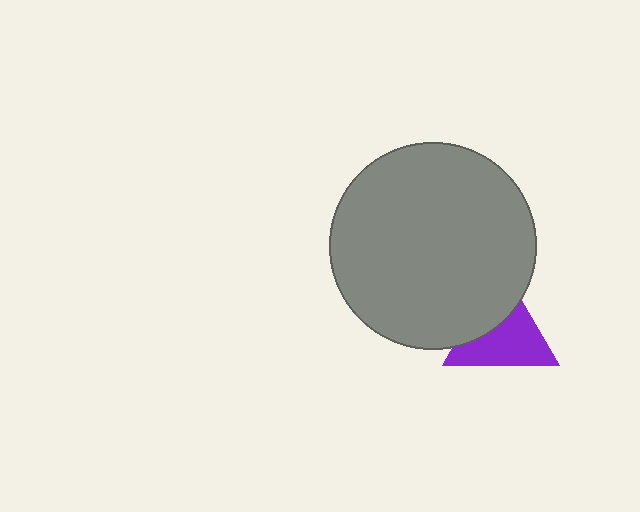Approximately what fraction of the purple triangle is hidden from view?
Roughly 38% of the purple triangle is hidden behind the gray circle.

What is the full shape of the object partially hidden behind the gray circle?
The partially hidden object is a purple triangle.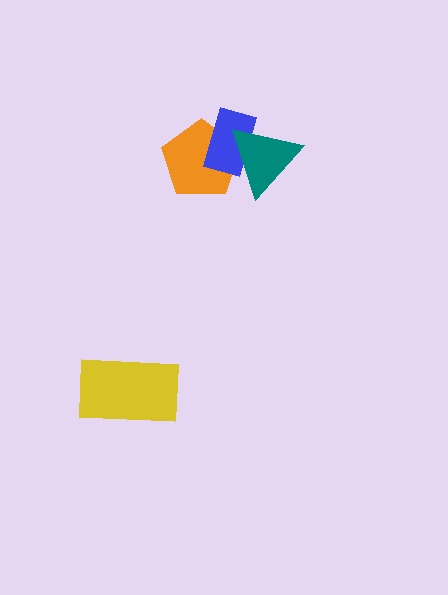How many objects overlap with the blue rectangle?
2 objects overlap with the blue rectangle.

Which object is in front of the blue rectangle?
The teal triangle is in front of the blue rectangle.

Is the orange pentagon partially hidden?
Yes, it is partially covered by another shape.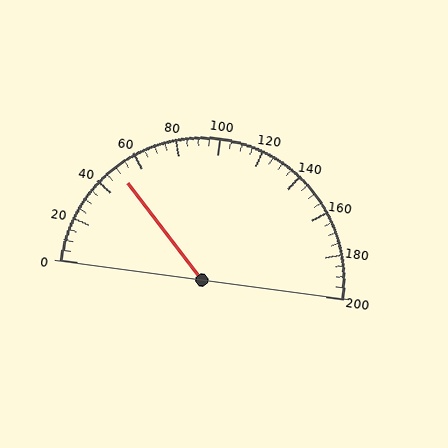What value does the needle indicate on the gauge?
The needle indicates approximately 50.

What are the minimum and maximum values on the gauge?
The gauge ranges from 0 to 200.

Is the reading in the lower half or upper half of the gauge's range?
The reading is in the lower half of the range (0 to 200).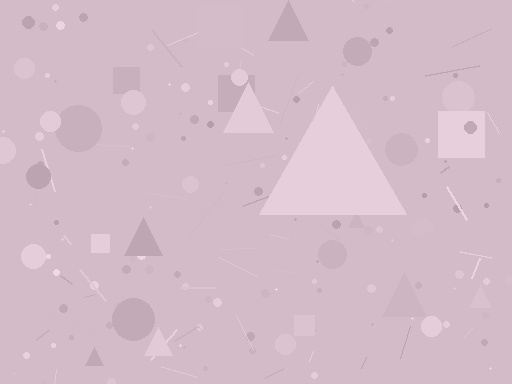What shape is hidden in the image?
A triangle is hidden in the image.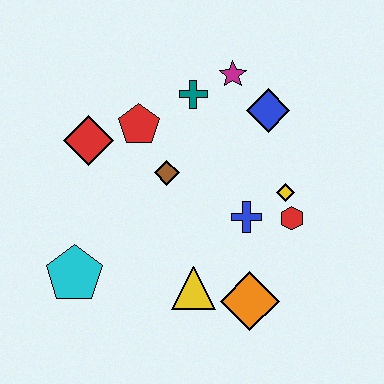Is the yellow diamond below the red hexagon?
No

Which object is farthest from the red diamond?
The orange diamond is farthest from the red diamond.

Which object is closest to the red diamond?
The red pentagon is closest to the red diamond.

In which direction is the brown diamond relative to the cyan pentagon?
The brown diamond is above the cyan pentagon.